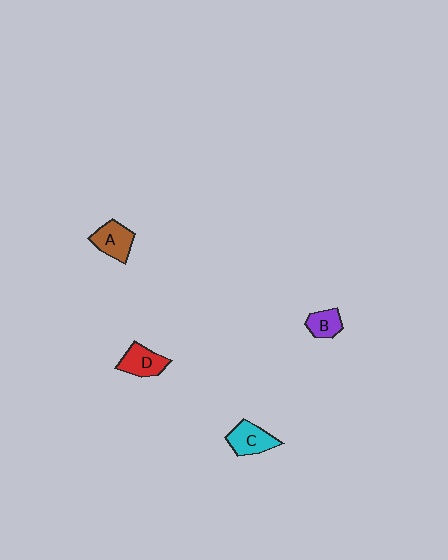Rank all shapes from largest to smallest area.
From largest to smallest: C (cyan), A (brown), D (red), B (purple).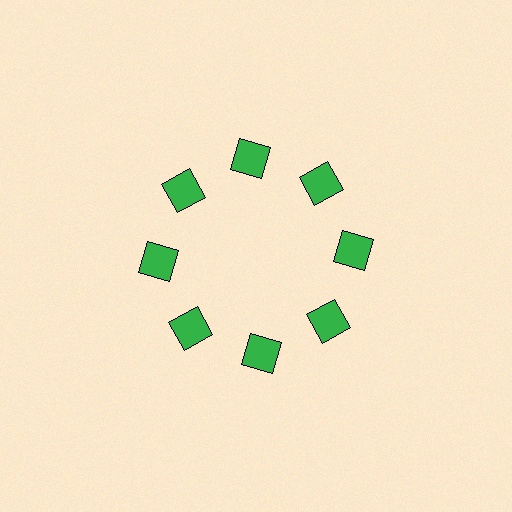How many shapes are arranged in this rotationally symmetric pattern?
There are 8 shapes, arranged in 8 groups of 1.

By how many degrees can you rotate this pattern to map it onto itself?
The pattern maps onto itself every 45 degrees of rotation.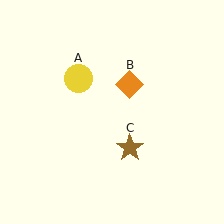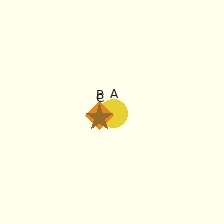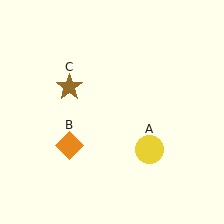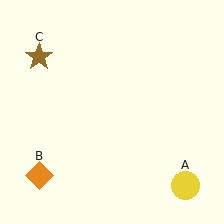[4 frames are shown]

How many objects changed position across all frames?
3 objects changed position: yellow circle (object A), orange diamond (object B), brown star (object C).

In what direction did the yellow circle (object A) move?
The yellow circle (object A) moved down and to the right.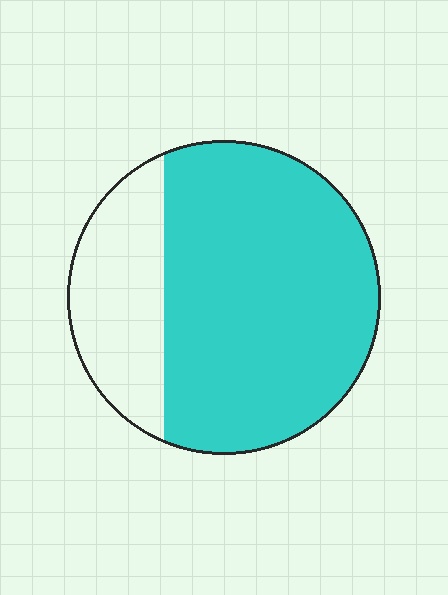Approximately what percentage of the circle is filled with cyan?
Approximately 75%.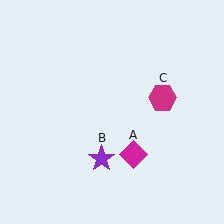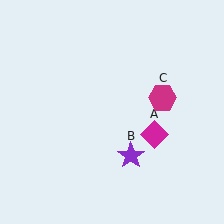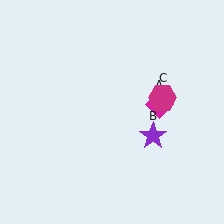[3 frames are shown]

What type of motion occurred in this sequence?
The magenta diamond (object A), purple star (object B) rotated counterclockwise around the center of the scene.